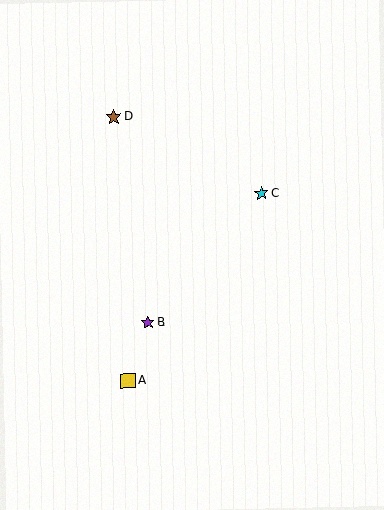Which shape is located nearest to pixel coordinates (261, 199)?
The cyan star (labeled C) at (261, 193) is nearest to that location.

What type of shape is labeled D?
Shape D is a brown star.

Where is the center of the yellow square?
The center of the yellow square is at (127, 381).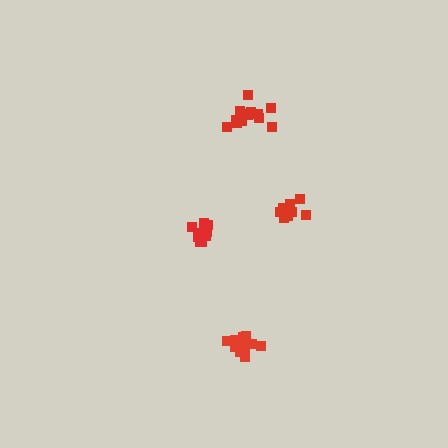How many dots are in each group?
Group 1: 13 dots, Group 2: 13 dots, Group 3: 12 dots, Group 4: 10 dots (48 total).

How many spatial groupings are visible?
There are 4 spatial groupings.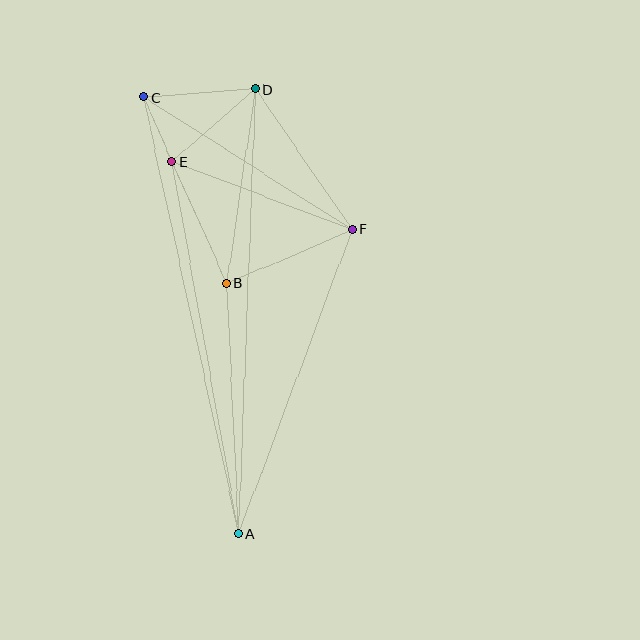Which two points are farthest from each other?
Points A and C are farthest from each other.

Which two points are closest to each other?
Points C and E are closest to each other.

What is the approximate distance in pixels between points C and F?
The distance between C and F is approximately 247 pixels.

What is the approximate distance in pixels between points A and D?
The distance between A and D is approximately 445 pixels.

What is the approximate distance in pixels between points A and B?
The distance between A and B is approximately 251 pixels.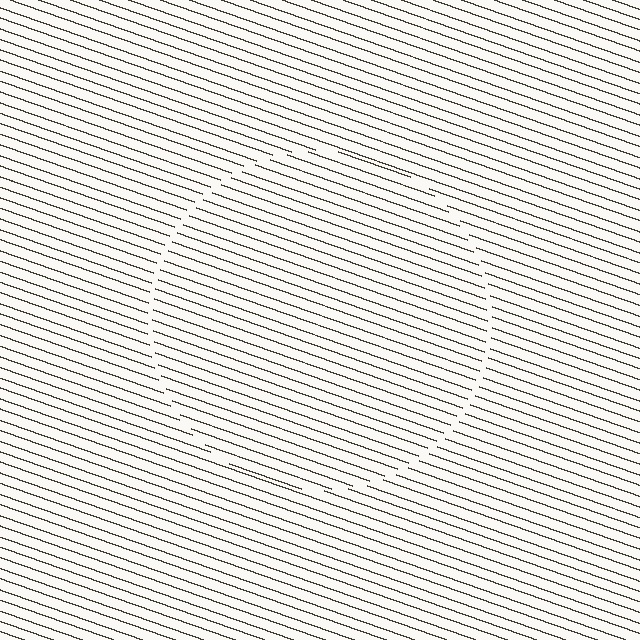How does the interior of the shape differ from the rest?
The interior of the shape contains the same grating, shifted by half a period — the contour is defined by the phase discontinuity where line-ends from the inner and outer gratings abut.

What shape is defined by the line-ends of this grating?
An illusory circle. The interior of the shape contains the same grating, shifted by half a period — the contour is defined by the phase discontinuity where line-ends from the inner and outer gratings abut.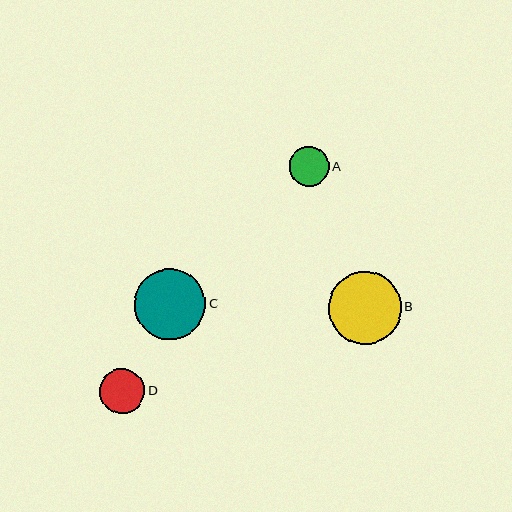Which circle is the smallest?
Circle A is the smallest with a size of approximately 40 pixels.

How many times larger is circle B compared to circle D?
Circle B is approximately 1.6 times the size of circle D.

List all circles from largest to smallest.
From largest to smallest: B, C, D, A.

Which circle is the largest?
Circle B is the largest with a size of approximately 73 pixels.